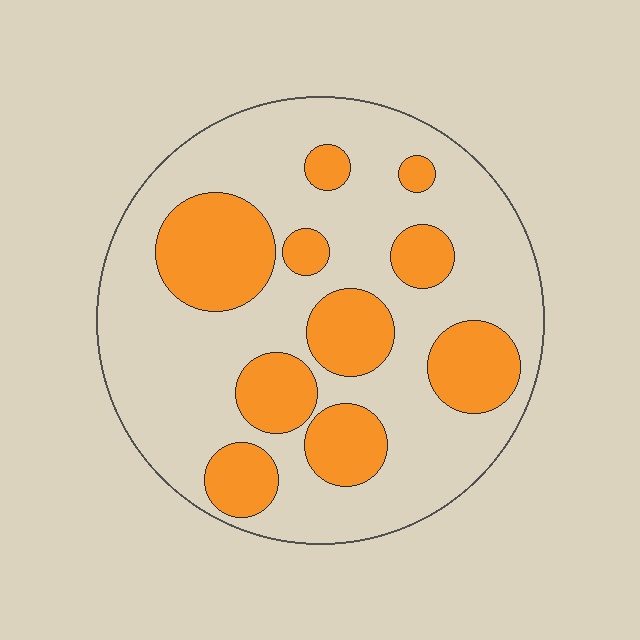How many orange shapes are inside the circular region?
10.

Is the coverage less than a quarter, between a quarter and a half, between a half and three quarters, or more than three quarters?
Between a quarter and a half.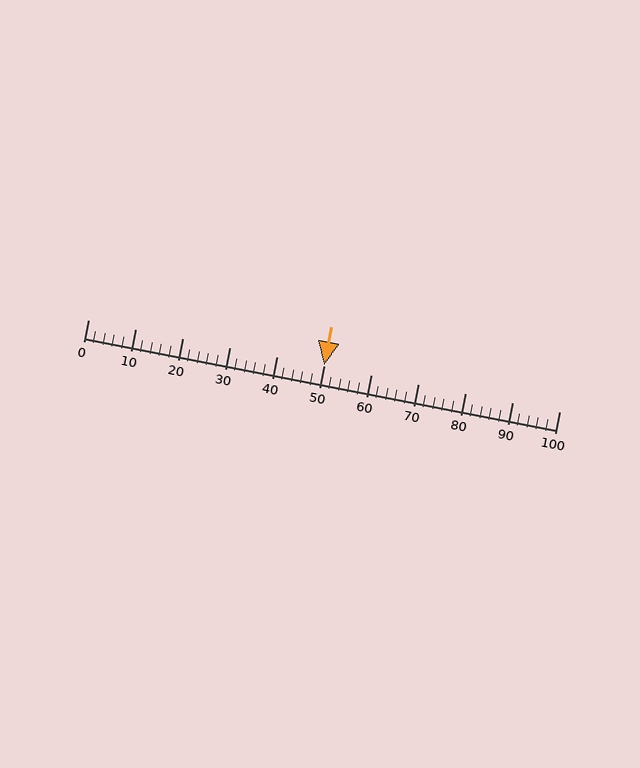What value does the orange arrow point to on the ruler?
The orange arrow points to approximately 50.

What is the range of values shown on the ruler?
The ruler shows values from 0 to 100.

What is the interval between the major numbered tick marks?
The major tick marks are spaced 10 units apart.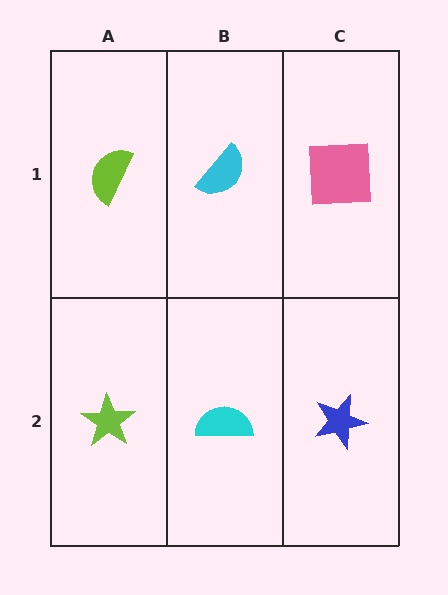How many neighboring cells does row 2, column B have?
3.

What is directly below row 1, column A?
A lime star.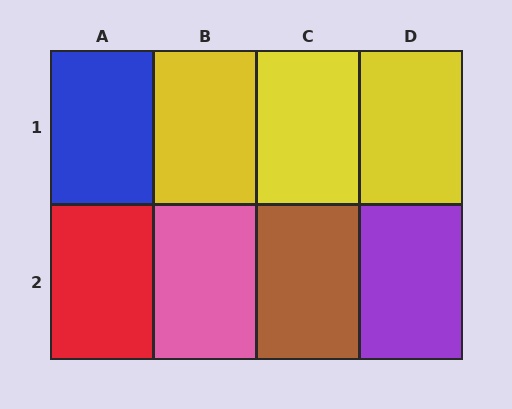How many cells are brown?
1 cell is brown.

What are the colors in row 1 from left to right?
Blue, yellow, yellow, yellow.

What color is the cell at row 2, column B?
Pink.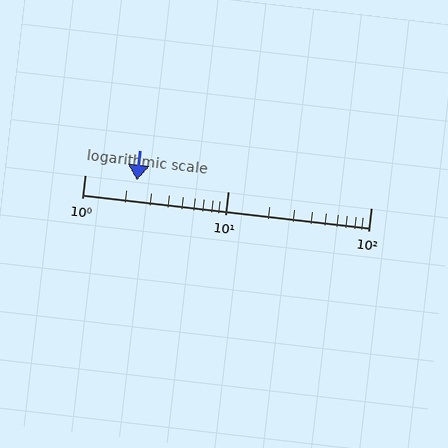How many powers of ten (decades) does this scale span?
The scale spans 2 decades, from 1 to 100.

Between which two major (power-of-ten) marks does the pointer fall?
The pointer is between 1 and 10.